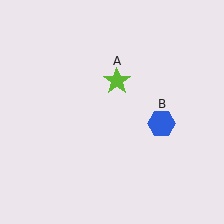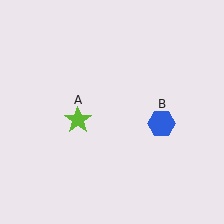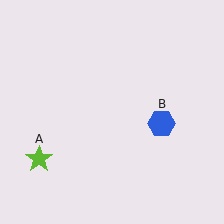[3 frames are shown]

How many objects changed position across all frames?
1 object changed position: lime star (object A).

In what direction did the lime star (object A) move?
The lime star (object A) moved down and to the left.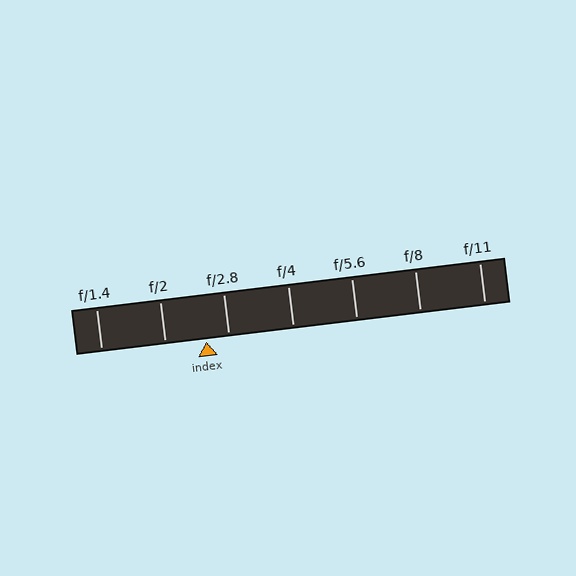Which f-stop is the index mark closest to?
The index mark is closest to f/2.8.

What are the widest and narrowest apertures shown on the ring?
The widest aperture shown is f/1.4 and the narrowest is f/11.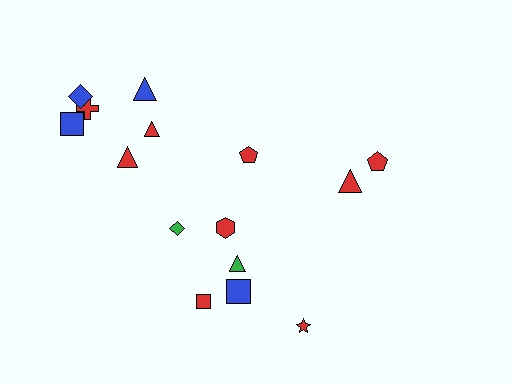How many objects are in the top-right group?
There are 3 objects.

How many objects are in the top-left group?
There are 6 objects.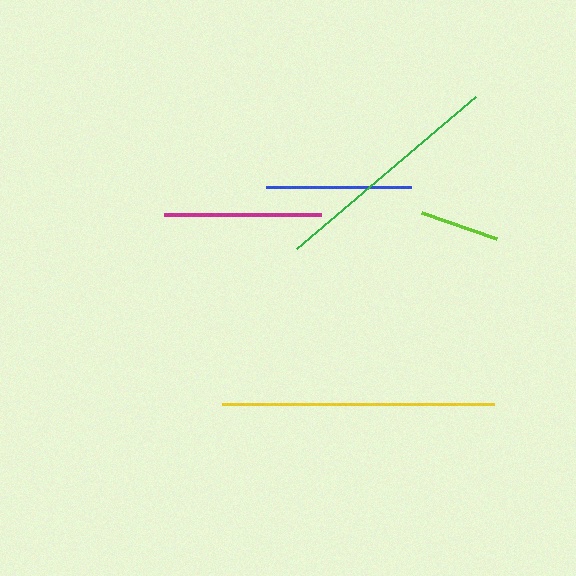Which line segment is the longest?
The yellow line is the longest at approximately 272 pixels.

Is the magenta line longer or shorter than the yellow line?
The yellow line is longer than the magenta line.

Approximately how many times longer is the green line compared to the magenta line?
The green line is approximately 1.5 times the length of the magenta line.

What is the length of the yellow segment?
The yellow segment is approximately 272 pixels long.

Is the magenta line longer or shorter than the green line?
The green line is longer than the magenta line.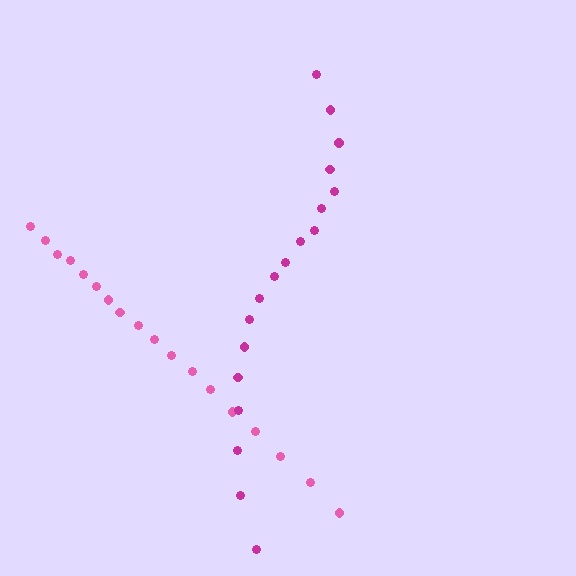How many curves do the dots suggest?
There are 2 distinct paths.